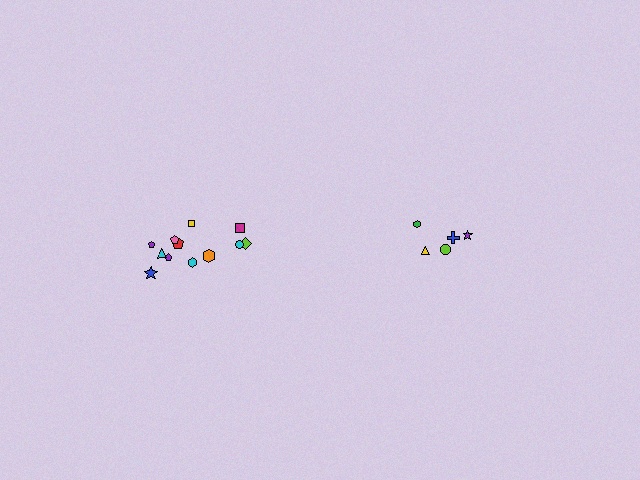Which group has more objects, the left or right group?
The left group.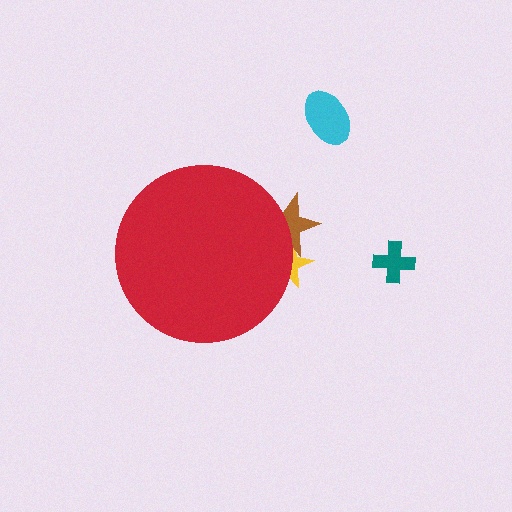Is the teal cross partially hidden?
No, the teal cross is fully visible.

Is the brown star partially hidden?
Yes, the brown star is partially hidden behind the red circle.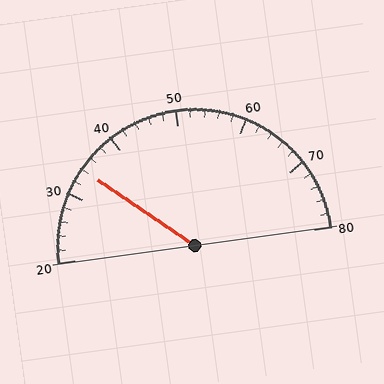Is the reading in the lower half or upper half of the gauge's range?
The reading is in the lower half of the range (20 to 80).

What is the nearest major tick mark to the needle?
The nearest major tick mark is 30.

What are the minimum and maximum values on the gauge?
The gauge ranges from 20 to 80.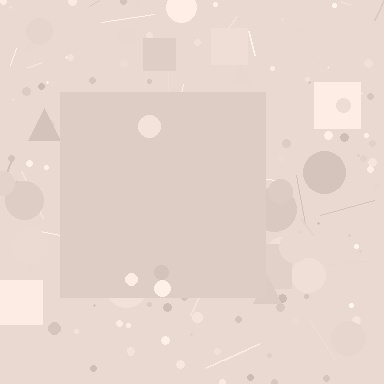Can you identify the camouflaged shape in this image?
The camouflaged shape is a square.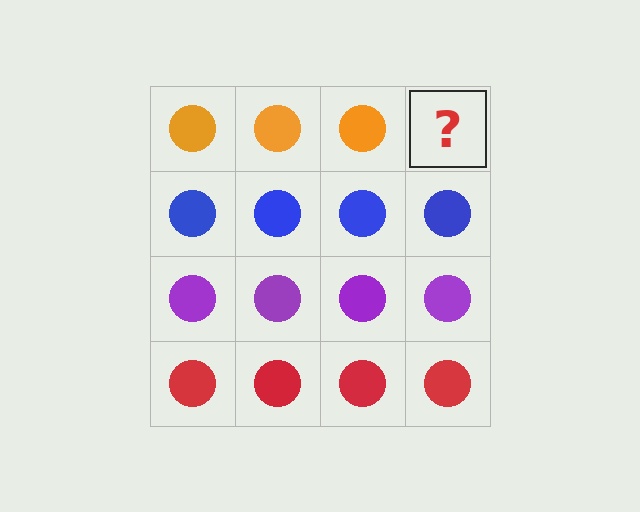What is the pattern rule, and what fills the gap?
The rule is that each row has a consistent color. The gap should be filled with an orange circle.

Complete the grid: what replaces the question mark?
The question mark should be replaced with an orange circle.